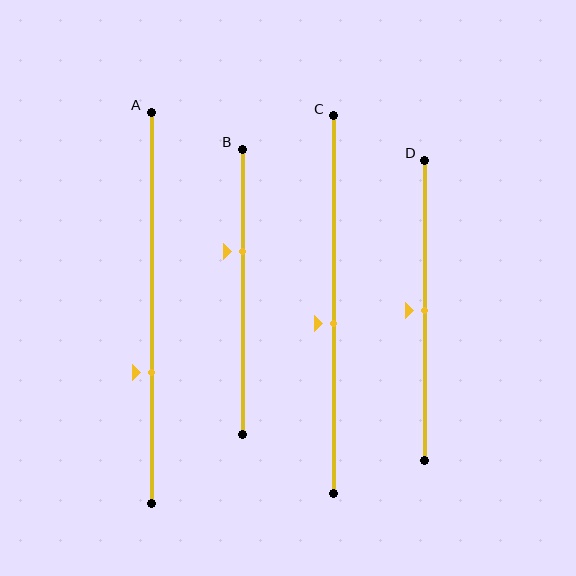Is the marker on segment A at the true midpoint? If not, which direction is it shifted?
No, the marker on segment A is shifted downward by about 17% of the segment length.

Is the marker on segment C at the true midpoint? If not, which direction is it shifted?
No, the marker on segment C is shifted downward by about 5% of the segment length.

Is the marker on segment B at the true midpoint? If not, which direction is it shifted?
No, the marker on segment B is shifted upward by about 14% of the segment length.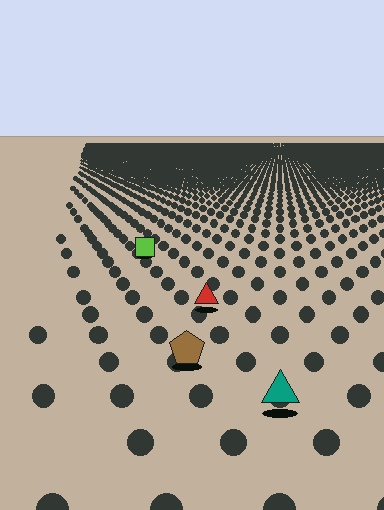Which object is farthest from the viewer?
The lime square is farthest from the viewer. It appears smaller and the ground texture around it is denser.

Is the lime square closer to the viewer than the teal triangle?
No. The teal triangle is closer — you can tell from the texture gradient: the ground texture is coarser near it.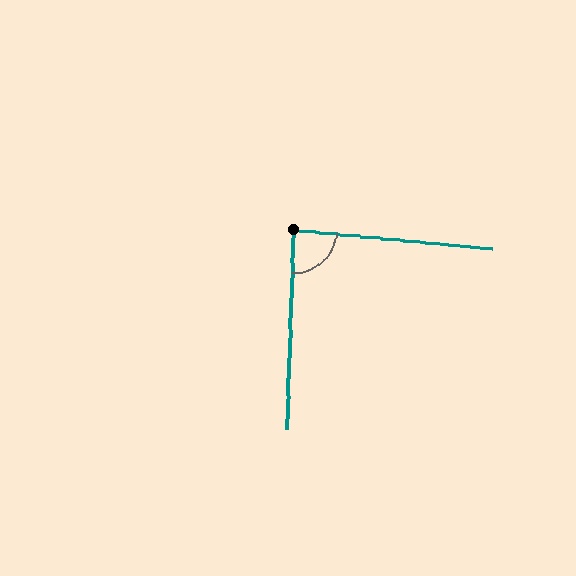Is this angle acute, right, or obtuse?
It is approximately a right angle.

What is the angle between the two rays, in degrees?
Approximately 86 degrees.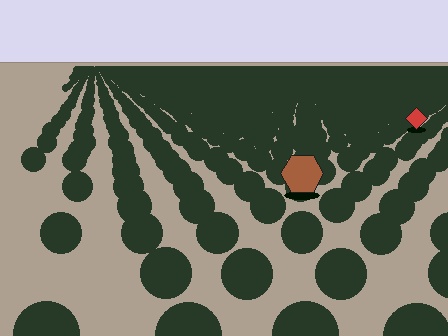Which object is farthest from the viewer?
The red diamond is farthest from the viewer. It appears smaller and the ground texture around it is denser.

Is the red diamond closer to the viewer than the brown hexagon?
No. The brown hexagon is closer — you can tell from the texture gradient: the ground texture is coarser near it.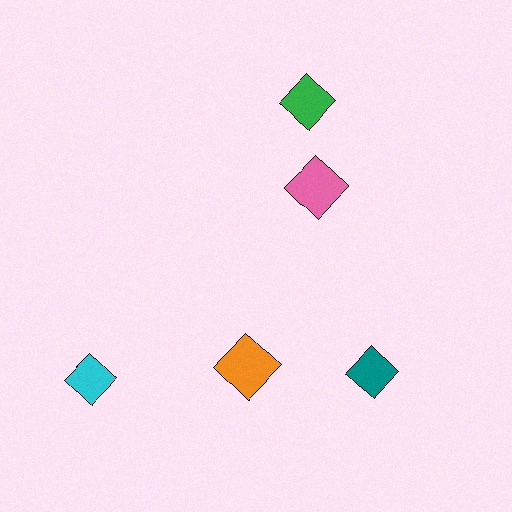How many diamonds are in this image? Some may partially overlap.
There are 5 diamonds.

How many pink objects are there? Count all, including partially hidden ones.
There is 1 pink object.